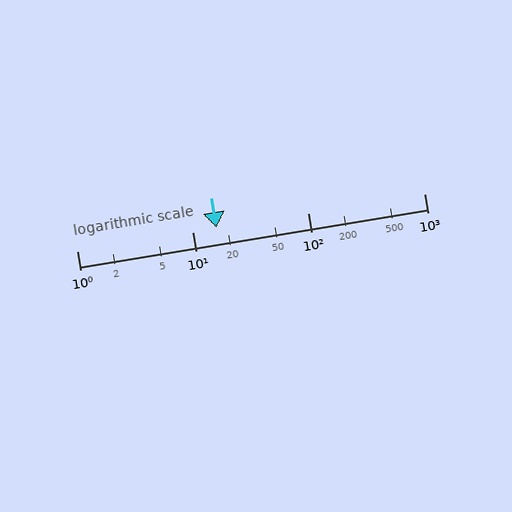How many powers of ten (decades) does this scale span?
The scale spans 3 decades, from 1 to 1000.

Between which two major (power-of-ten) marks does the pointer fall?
The pointer is between 10 and 100.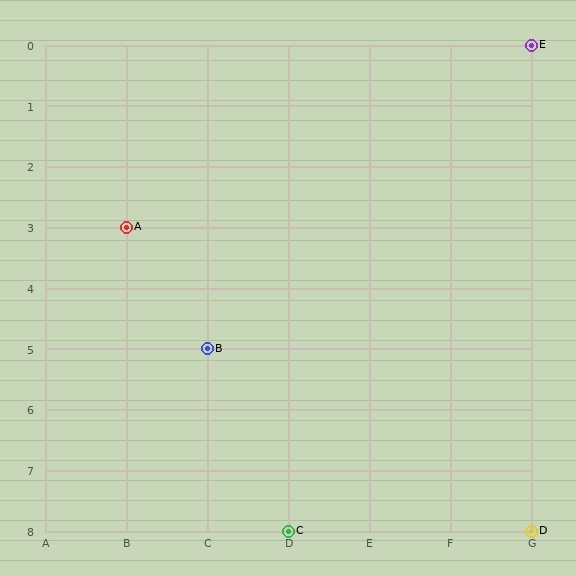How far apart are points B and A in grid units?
Points B and A are 1 column and 2 rows apart (about 2.2 grid units diagonally).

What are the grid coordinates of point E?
Point E is at grid coordinates (G, 0).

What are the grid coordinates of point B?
Point B is at grid coordinates (C, 5).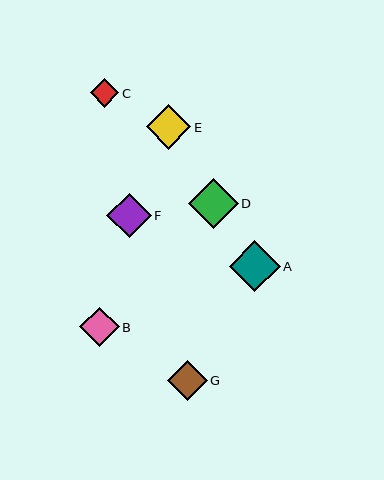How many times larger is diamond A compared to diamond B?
Diamond A is approximately 1.3 times the size of diamond B.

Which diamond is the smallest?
Diamond C is the smallest with a size of approximately 29 pixels.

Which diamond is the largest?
Diamond A is the largest with a size of approximately 51 pixels.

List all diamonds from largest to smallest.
From largest to smallest: A, D, F, E, G, B, C.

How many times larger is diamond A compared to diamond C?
Diamond A is approximately 1.8 times the size of diamond C.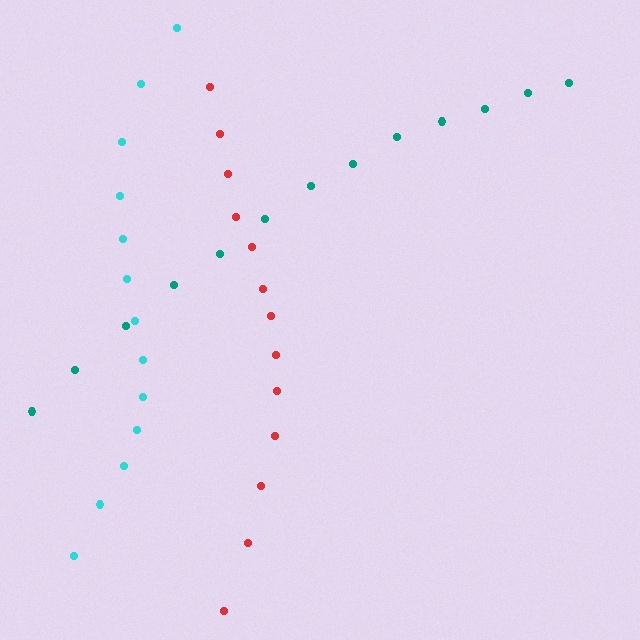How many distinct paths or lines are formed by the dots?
There are 3 distinct paths.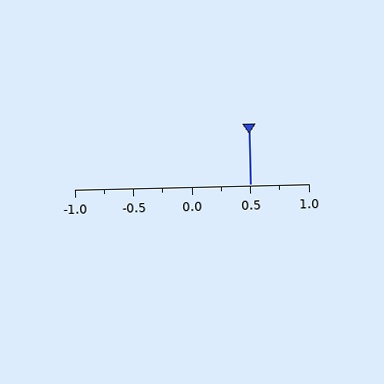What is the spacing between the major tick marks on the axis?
The major ticks are spaced 0.5 apart.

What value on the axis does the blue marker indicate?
The marker indicates approximately 0.5.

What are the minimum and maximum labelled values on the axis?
The axis runs from -1.0 to 1.0.